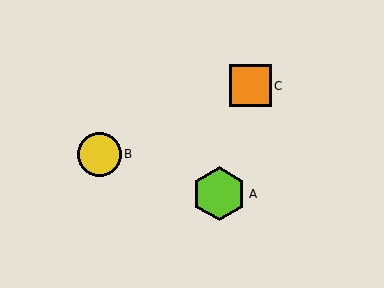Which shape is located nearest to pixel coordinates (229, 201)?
The lime hexagon (labeled A) at (219, 194) is nearest to that location.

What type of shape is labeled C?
Shape C is an orange square.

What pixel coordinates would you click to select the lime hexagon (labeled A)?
Click at (219, 194) to select the lime hexagon A.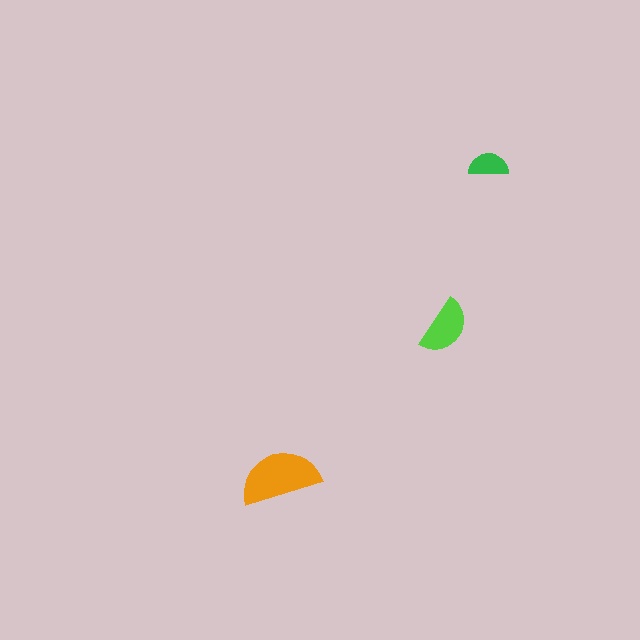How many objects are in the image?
There are 3 objects in the image.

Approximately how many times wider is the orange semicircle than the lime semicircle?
About 1.5 times wider.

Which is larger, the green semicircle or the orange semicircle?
The orange one.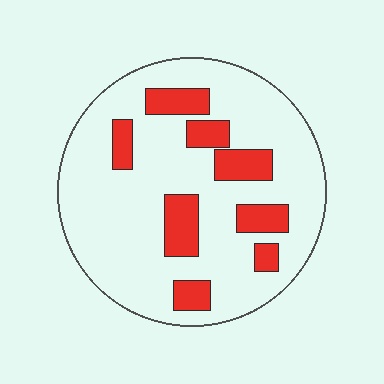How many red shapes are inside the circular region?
8.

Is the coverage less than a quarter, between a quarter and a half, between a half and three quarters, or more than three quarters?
Less than a quarter.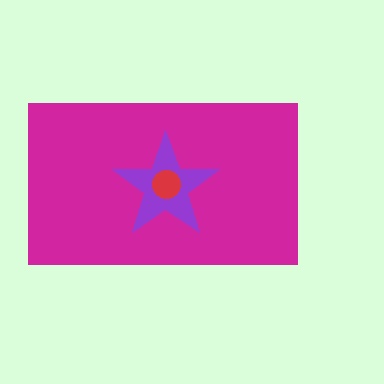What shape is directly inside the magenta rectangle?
The purple star.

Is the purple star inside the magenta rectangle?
Yes.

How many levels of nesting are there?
3.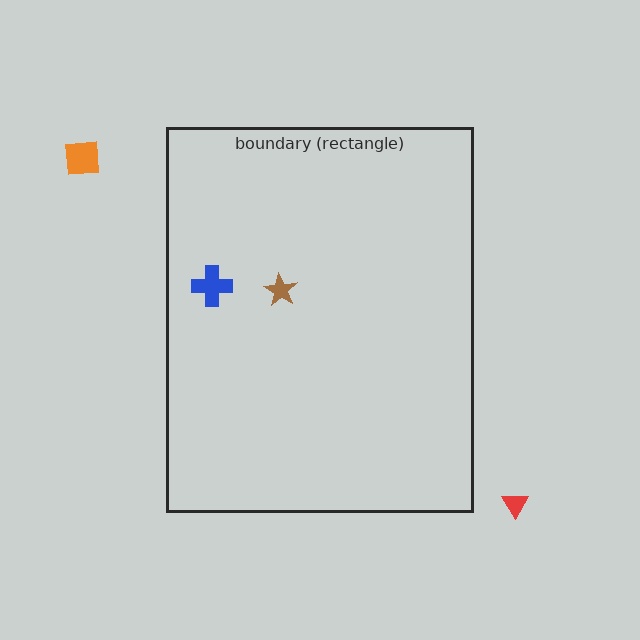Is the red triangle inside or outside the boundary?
Outside.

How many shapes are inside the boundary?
2 inside, 2 outside.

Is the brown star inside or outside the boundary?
Inside.